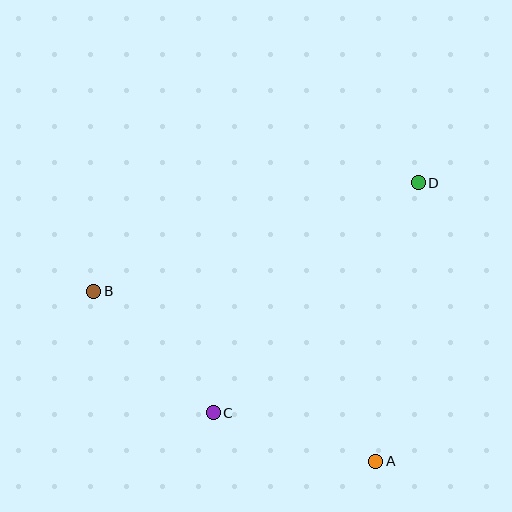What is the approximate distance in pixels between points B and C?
The distance between B and C is approximately 171 pixels.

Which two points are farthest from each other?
Points B and D are farthest from each other.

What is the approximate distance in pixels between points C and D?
The distance between C and D is approximately 308 pixels.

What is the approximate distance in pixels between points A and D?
The distance between A and D is approximately 282 pixels.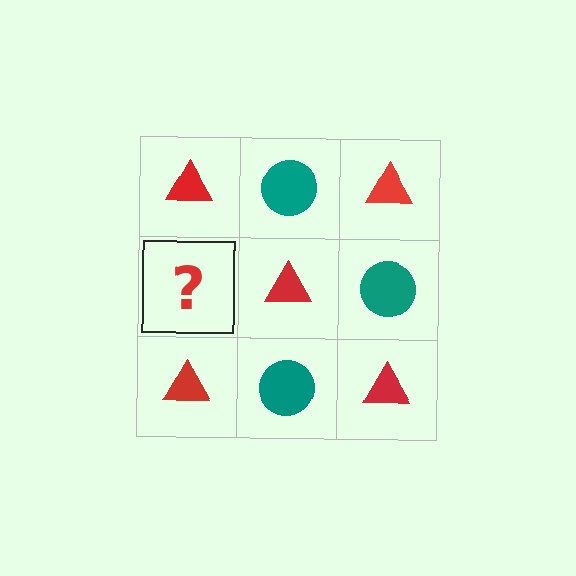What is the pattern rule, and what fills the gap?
The rule is that it alternates red triangle and teal circle in a checkerboard pattern. The gap should be filled with a teal circle.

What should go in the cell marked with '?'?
The missing cell should contain a teal circle.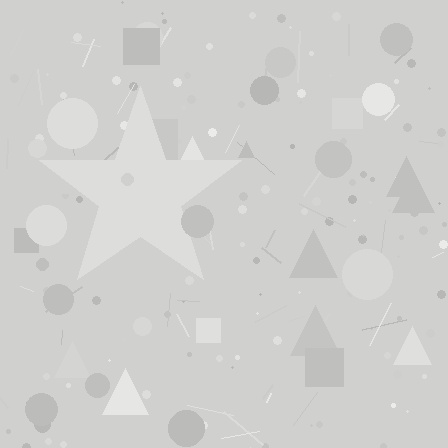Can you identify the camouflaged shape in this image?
The camouflaged shape is a star.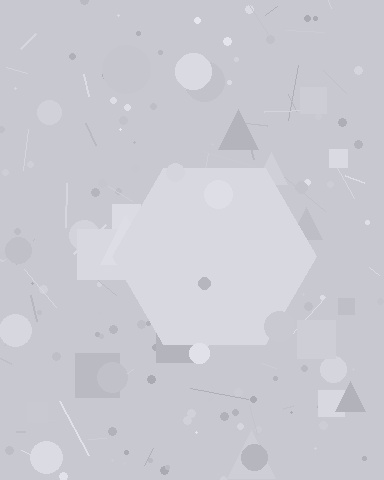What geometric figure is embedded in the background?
A hexagon is embedded in the background.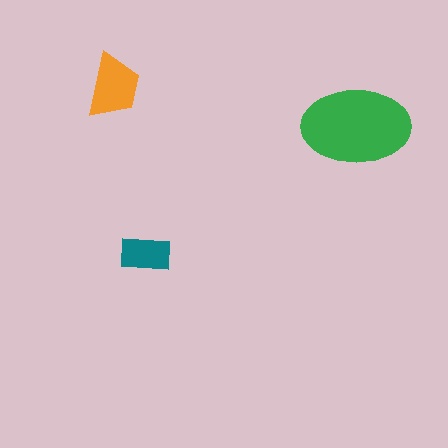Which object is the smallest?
The teal rectangle.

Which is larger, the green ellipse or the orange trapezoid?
The green ellipse.